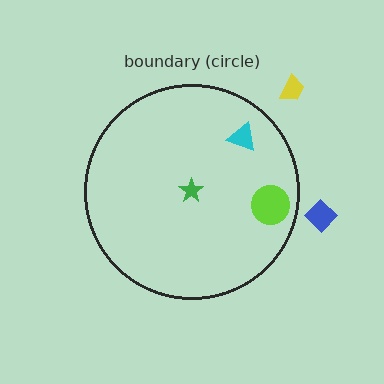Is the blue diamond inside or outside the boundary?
Outside.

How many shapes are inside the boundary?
3 inside, 2 outside.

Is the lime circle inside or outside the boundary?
Inside.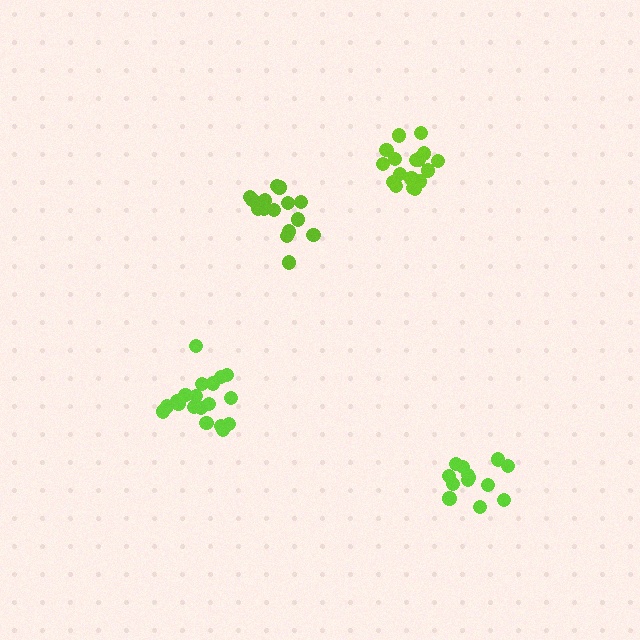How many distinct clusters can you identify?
There are 4 distinct clusters.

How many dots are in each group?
Group 1: 13 dots, Group 2: 19 dots, Group 3: 15 dots, Group 4: 19 dots (66 total).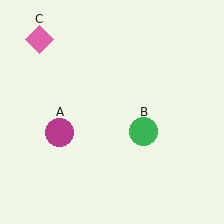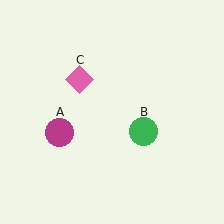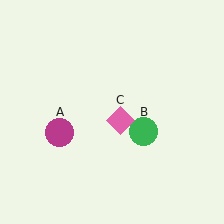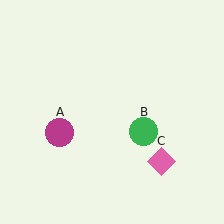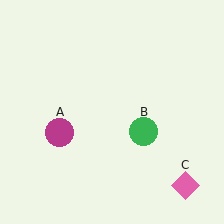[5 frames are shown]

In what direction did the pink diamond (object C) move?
The pink diamond (object C) moved down and to the right.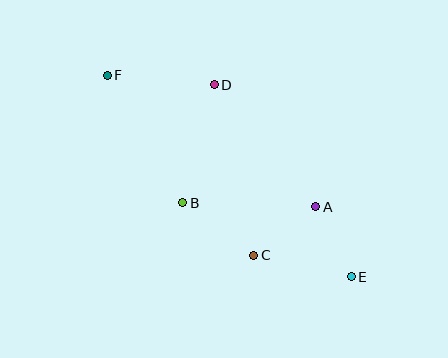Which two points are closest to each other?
Points A and E are closest to each other.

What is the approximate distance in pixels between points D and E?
The distance between D and E is approximately 236 pixels.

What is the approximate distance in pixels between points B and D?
The distance between B and D is approximately 123 pixels.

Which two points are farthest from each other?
Points E and F are farthest from each other.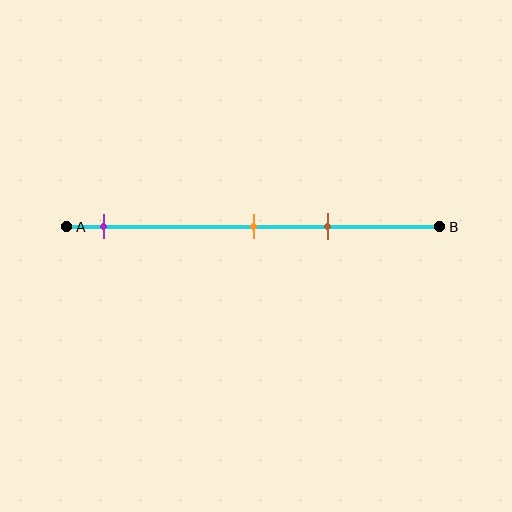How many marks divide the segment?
There are 3 marks dividing the segment.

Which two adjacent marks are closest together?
The orange and brown marks are the closest adjacent pair.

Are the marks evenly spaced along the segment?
No, the marks are not evenly spaced.